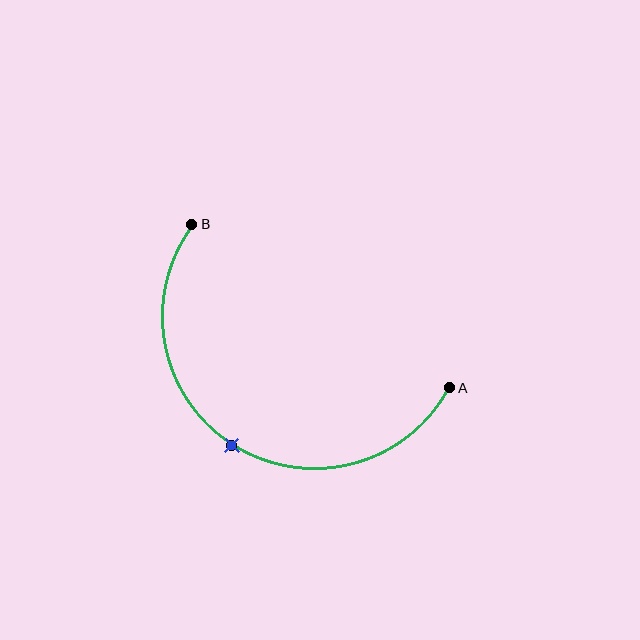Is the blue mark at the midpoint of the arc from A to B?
Yes. The blue mark lies on the arc at equal arc-length from both A and B — it is the arc midpoint.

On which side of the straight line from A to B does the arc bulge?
The arc bulges below the straight line connecting A and B.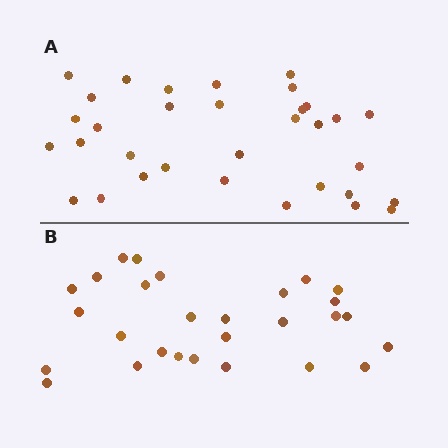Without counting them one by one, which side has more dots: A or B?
Region A (the top region) has more dots.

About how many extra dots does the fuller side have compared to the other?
Region A has about 5 more dots than region B.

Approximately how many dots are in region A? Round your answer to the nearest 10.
About 30 dots. (The exact count is 33, which rounds to 30.)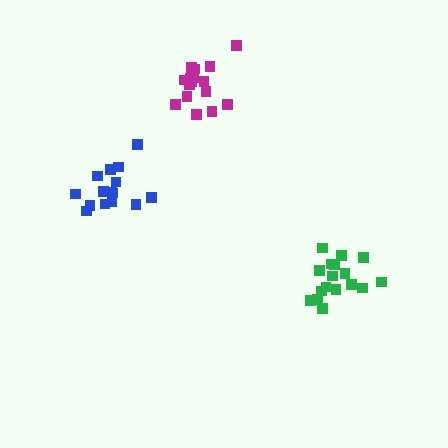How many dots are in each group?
Group 1: 16 dots, Group 2: 17 dots, Group 3: 17 dots (50 total).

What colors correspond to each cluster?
The clusters are colored: blue, magenta, green.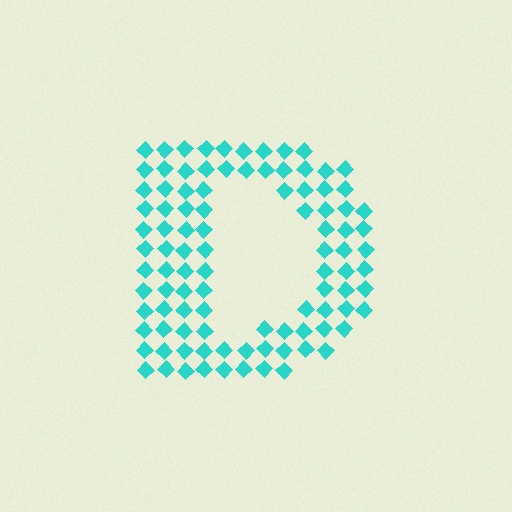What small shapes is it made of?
It is made of small diamonds.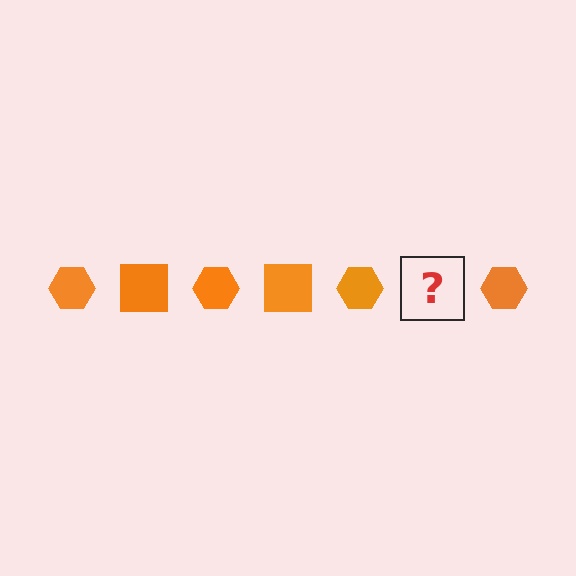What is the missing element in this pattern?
The missing element is an orange square.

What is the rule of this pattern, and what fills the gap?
The rule is that the pattern cycles through hexagon, square shapes in orange. The gap should be filled with an orange square.